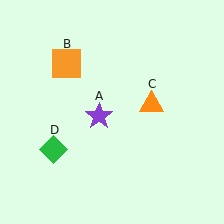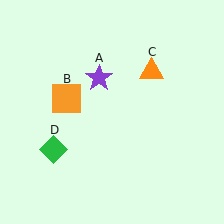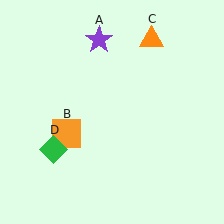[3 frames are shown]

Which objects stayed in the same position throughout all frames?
Green diamond (object D) remained stationary.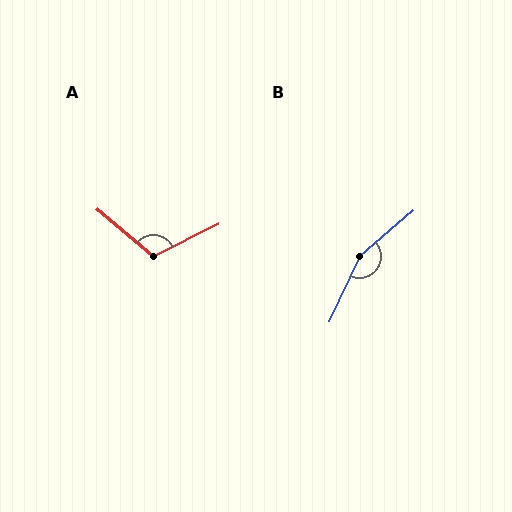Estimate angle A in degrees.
Approximately 113 degrees.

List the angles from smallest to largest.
A (113°), B (156°).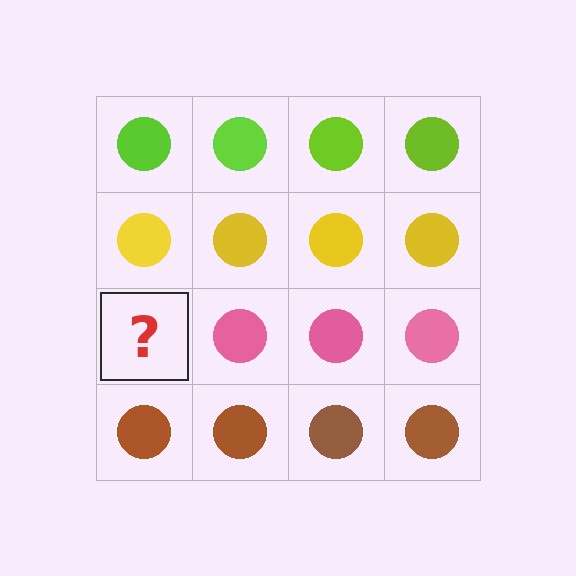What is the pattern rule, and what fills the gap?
The rule is that each row has a consistent color. The gap should be filled with a pink circle.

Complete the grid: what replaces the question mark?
The question mark should be replaced with a pink circle.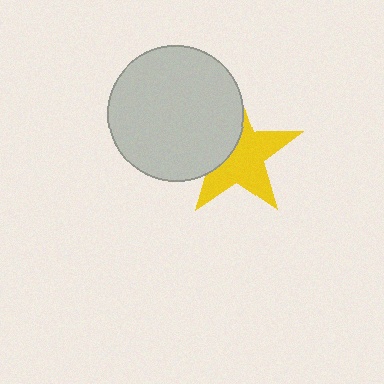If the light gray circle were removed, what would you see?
You would see the complete yellow star.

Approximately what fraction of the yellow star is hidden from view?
Roughly 38% of the yellow star is hidden behind the light gray circle.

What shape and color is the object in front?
The object in front is a light gray circle.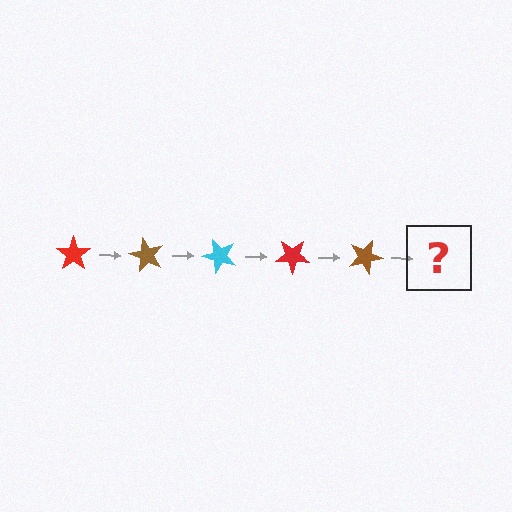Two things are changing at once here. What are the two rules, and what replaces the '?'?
The two rules are that it rotates 60 degrees each step and the color cycles through red, brown, and cyan. The '?' should be a cyan star, rotated 300 degrees from the start.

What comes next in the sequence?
The next element should be a cyan star, rotated 300 degrees from the start.